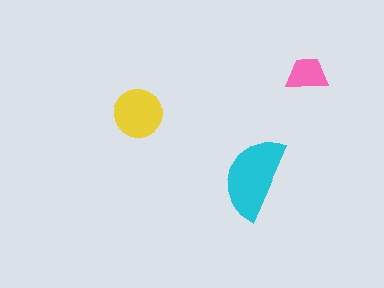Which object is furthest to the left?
The yellow circle is leftmost.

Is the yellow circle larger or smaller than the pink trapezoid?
Larger.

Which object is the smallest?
The pink trapezoid.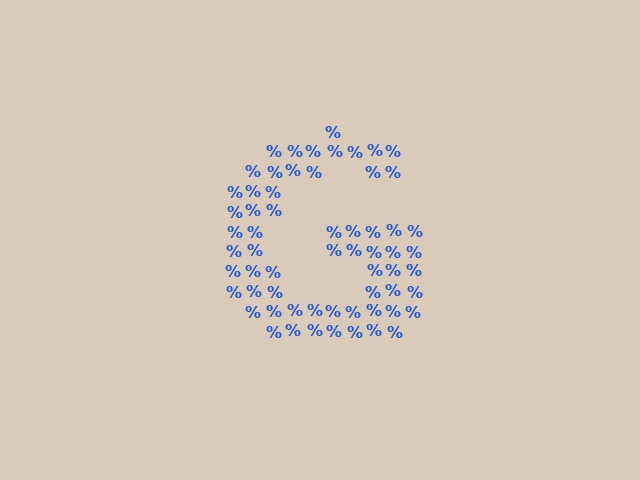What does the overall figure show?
The overall figure shows the letter G.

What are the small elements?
The small elements are percent signs.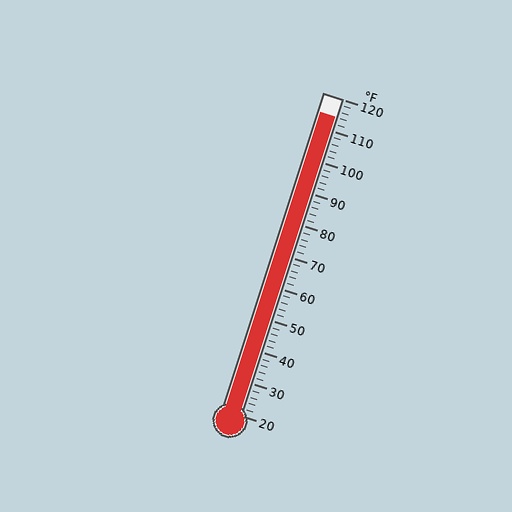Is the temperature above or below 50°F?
The temperature is above 50°F.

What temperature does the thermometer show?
The thermometer shows approximately 114°F.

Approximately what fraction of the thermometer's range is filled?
The thermometer is filled to approximately 95% of its range.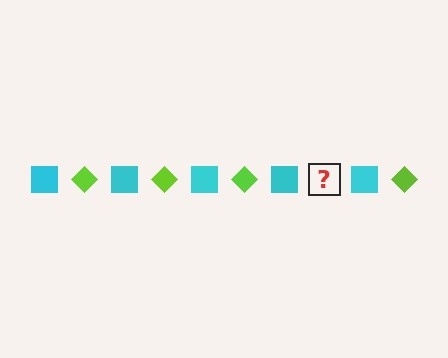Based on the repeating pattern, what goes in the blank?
The blank should be a lime diamond.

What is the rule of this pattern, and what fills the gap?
The rule is that the pattern alternates between cyan square and lime diamond. The gap should be filled with a lime diamond.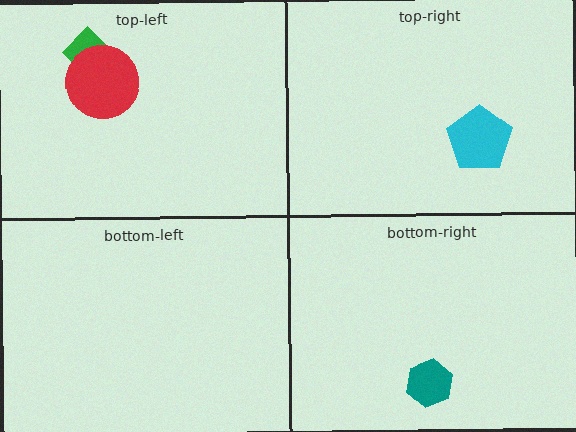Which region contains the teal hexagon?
The bottom-right region.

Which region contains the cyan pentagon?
The top-right region.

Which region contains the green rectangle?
The top-left region.